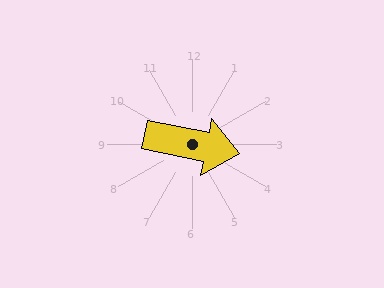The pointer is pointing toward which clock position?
Roughly 3 o'clock.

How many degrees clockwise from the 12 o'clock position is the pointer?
Approximately 101 degrees.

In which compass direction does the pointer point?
East.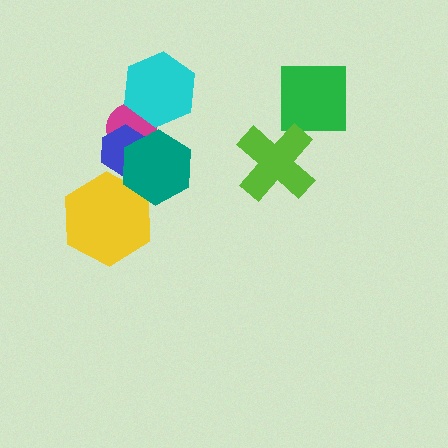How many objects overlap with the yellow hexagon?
1 object overlaps with the yellow hexagon.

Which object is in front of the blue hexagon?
The teal hexagon is in front of the blue hexagon.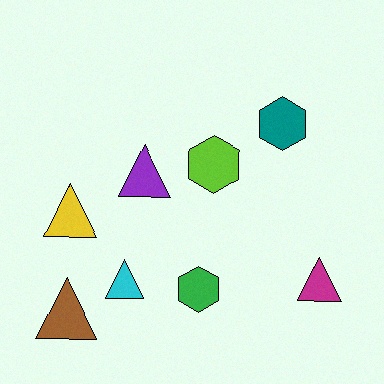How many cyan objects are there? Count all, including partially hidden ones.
There is 1 cyan object.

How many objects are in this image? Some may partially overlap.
There are 8 objects.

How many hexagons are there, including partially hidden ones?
There are 3 hexagons.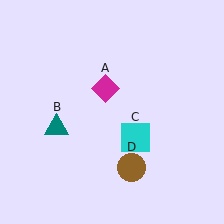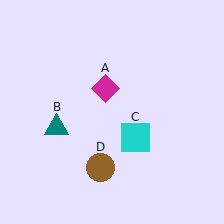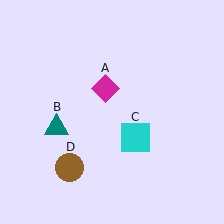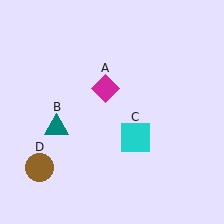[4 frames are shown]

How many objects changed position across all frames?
1 object changed position: brown circle (object D).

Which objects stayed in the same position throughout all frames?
Magenta diamond (object A) and teal triangle (object B) and cyan square (object C) remained stationary.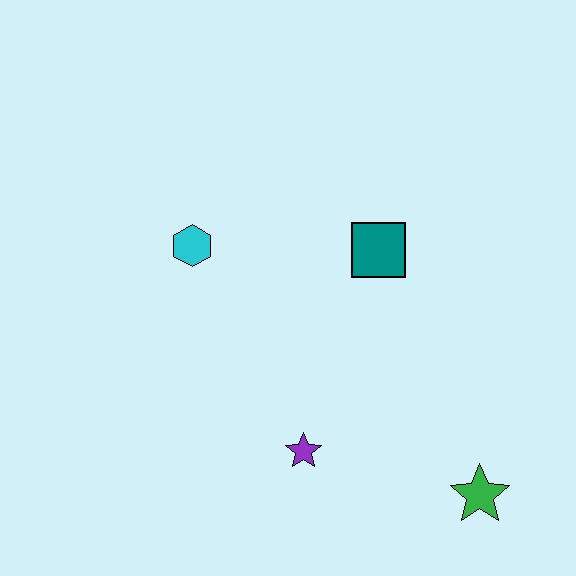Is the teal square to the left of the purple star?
No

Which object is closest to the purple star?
The green star is closest to the purple star.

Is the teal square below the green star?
No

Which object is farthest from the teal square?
The green star is farthest from the teal square.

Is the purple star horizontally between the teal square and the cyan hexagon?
Yes